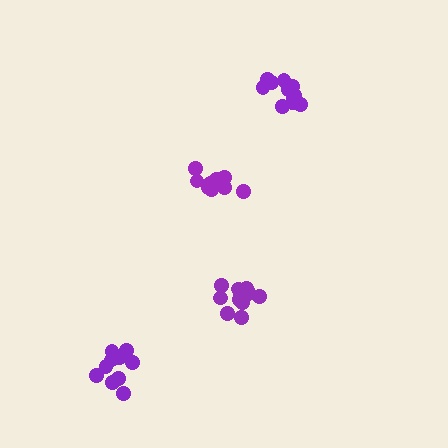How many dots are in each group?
Group 1: 12 dots, Group 2: 11 dots, Group 3: 13 dots, Group 4: 12 dots (48 total).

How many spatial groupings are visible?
There are 4 spatial groupings.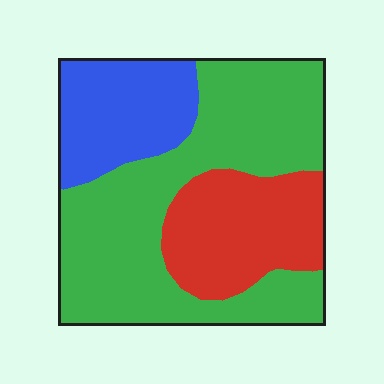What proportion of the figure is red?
Red covers about 25% of the figure.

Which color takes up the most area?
Green, at roughly 55%.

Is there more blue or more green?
Green.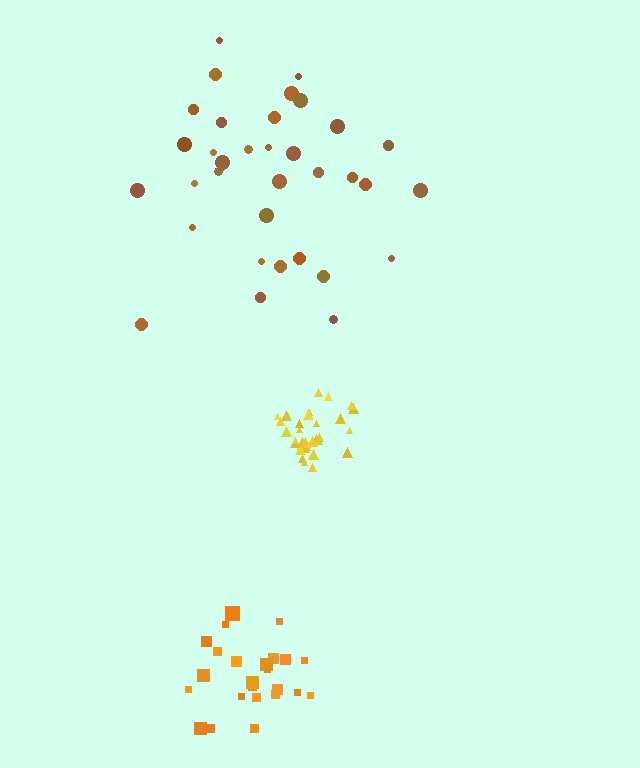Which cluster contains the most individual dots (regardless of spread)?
Brown (35).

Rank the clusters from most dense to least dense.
yellow, orange, brown.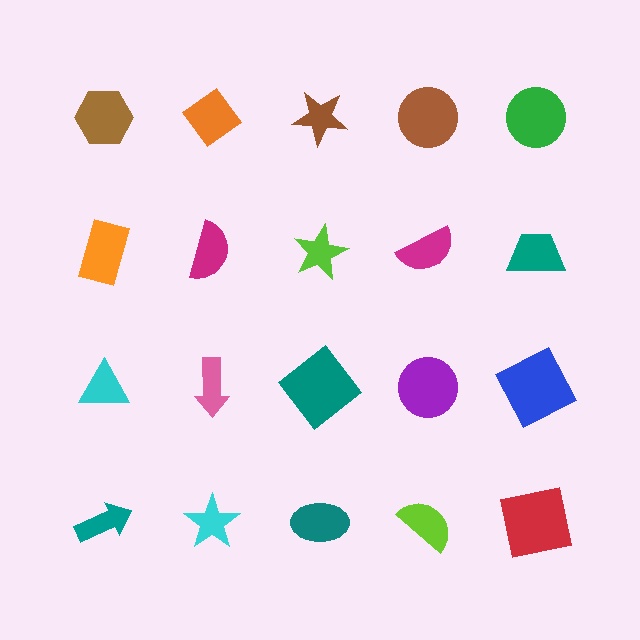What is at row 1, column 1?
A brown hexagon.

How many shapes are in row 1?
5 shapes.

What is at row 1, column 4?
A brown circle.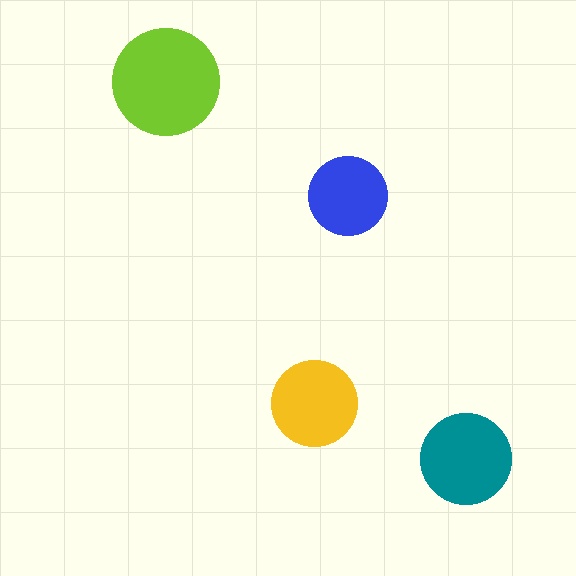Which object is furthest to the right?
The teal circle is rightmost.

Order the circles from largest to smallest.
the lime one, the teal one, the yellow one, the blue one.